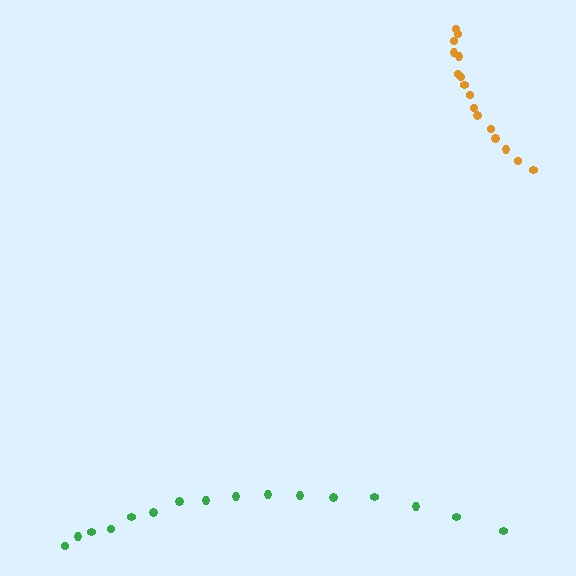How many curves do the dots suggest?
There are 2 distinct paths.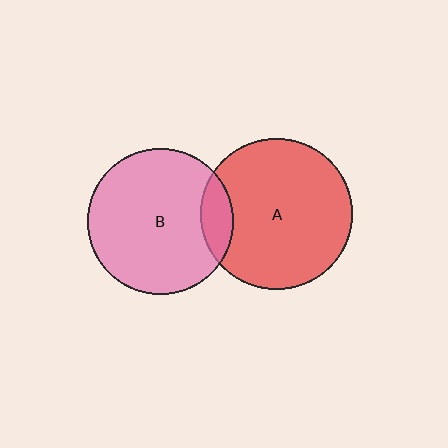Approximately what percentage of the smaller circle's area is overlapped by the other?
Approximately 10%.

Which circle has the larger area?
Circle A (red).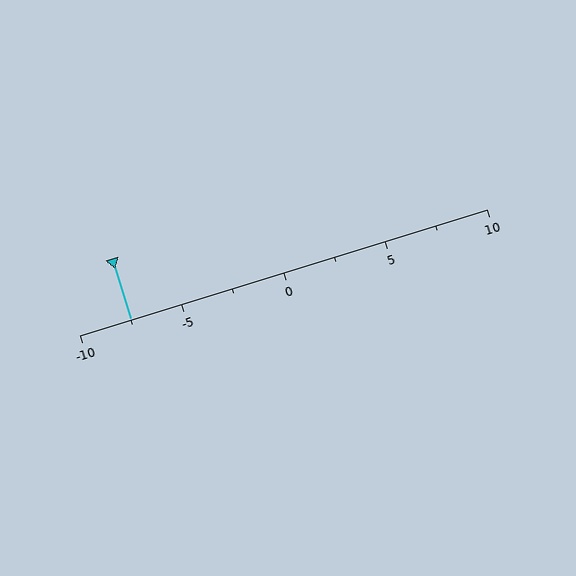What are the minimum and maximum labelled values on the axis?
The axis runs from -10 to 10.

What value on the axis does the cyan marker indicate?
The marker indicates approximately -7.5.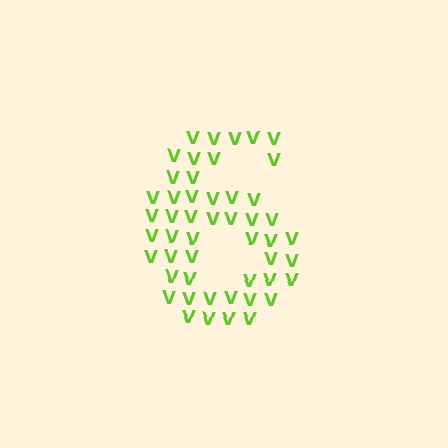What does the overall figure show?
The overall figure shows the digit 6.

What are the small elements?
The small elements are letter V's.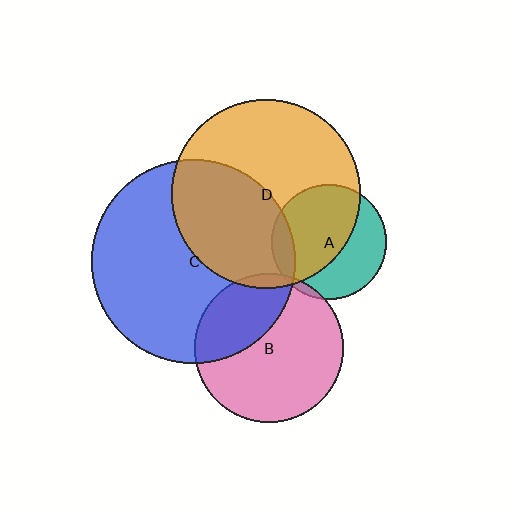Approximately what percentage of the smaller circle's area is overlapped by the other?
Approximately 60%.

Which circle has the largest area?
Circle C (blue).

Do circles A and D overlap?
Yes.